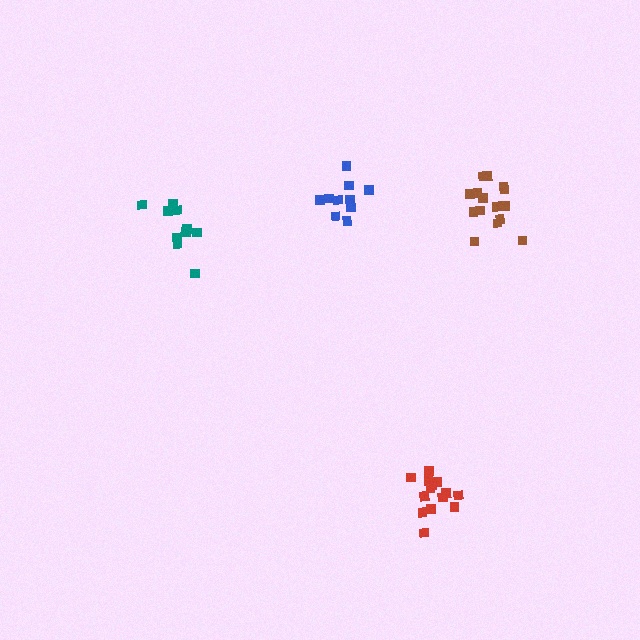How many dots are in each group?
Group 1: 15 dots, Group 2: 10 dots, Group 3: 10 dots, Group 4: 14 dots (49 total).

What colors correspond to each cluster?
The clusters are colored: brown, teal, blue, red.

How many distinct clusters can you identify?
There are 4 distinct clusters.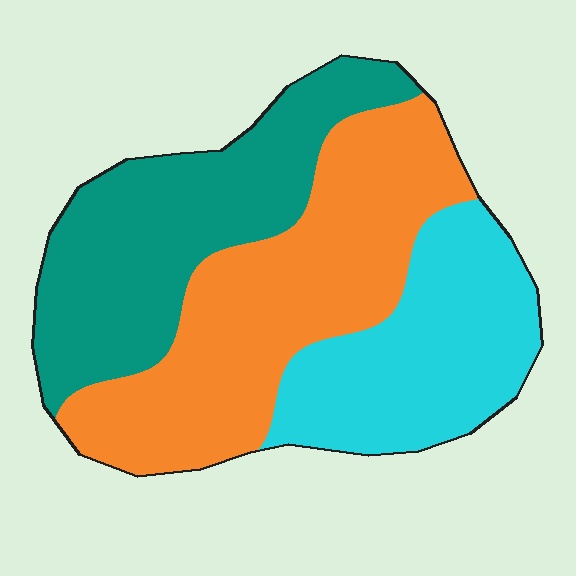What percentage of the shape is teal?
Teal takes up about one third (1/3) of the shape.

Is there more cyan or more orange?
Orange.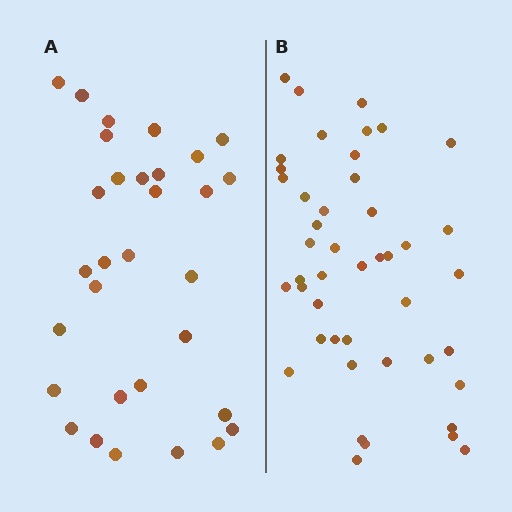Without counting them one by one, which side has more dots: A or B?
Region B (the right region) has more dots.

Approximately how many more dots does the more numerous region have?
Region B has approximately 15 more dots than region A.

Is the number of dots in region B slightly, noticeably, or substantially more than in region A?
Region B has substantially more. The ratio is roughly 1.5 to 1.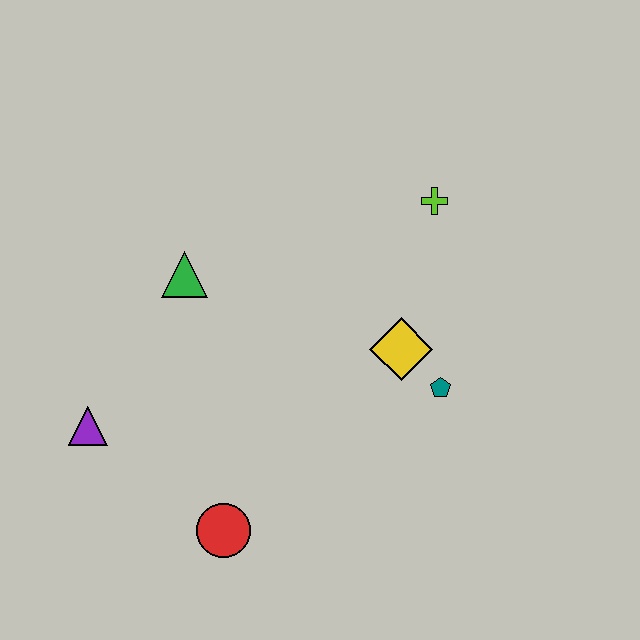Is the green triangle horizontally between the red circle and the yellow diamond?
No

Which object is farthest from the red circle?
The lime cross is farthest from the red circle.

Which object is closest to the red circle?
The purple triangle is closest to the red circle.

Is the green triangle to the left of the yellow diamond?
Yes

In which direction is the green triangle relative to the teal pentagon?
The green triangle is to the left of the teal pentagon.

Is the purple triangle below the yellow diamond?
Yes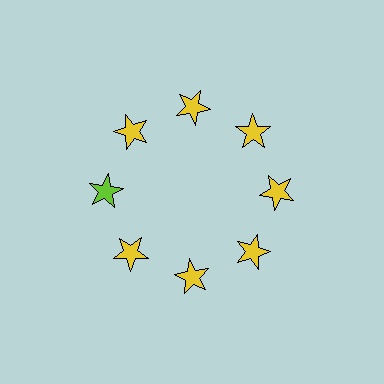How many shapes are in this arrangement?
There are 8 shapes arranged in a ring pattern.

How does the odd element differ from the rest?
It has a different color: lime instead of yellow.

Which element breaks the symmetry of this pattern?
The lime star at roughly the 9 o'clock position breaks the symmetry. All other shapes are yellow stars.